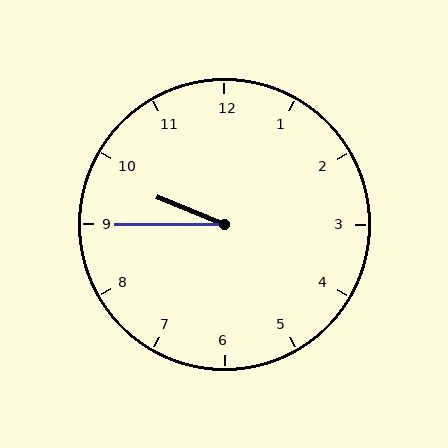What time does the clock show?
9:45.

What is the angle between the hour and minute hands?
Approximately 22 degrees.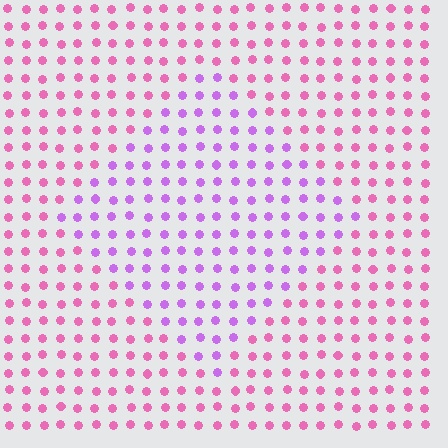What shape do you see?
I see a diamond.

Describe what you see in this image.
The image is filled with small pink elements in a uniform arrangement. A diamond-shaped region is visible where the elements are tinted to a slightly different hue, forming a subtle color boundary.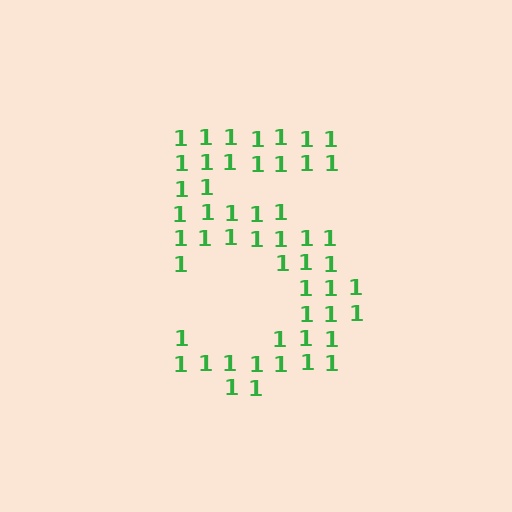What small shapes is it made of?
It is made of small digit 1's.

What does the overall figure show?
The overall figure shows the digit 5.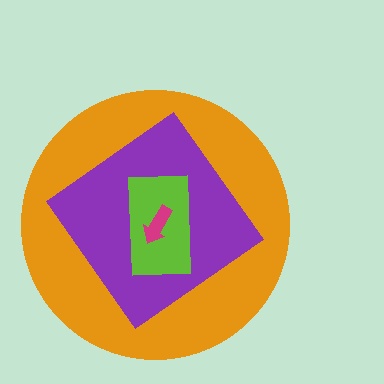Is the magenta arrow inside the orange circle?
Yes.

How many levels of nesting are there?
4.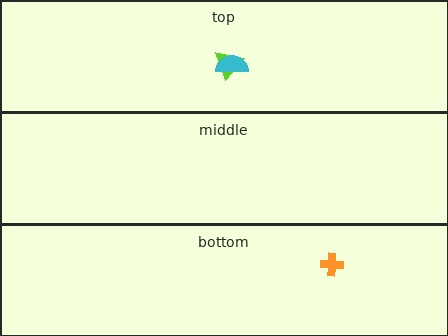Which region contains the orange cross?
The bottom region.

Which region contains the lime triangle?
The top region.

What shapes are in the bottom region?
The orange cross.